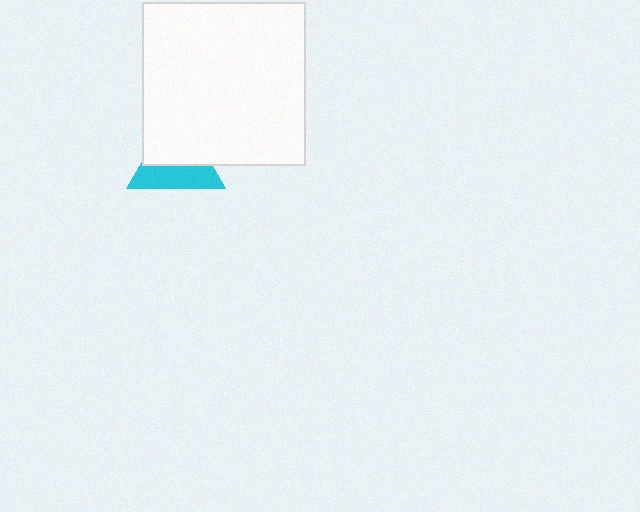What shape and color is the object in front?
The object in front is a white square.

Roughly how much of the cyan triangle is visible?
About half of it is visible (roughly 48%).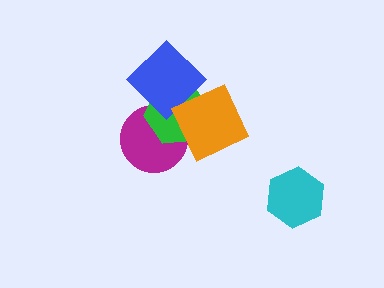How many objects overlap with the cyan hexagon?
0 objects overlap with the cyan hexagon.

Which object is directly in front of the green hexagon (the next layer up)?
The blue diamond is directly in front of the green hexagon.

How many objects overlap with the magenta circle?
3 objects overlap with the magenta circle.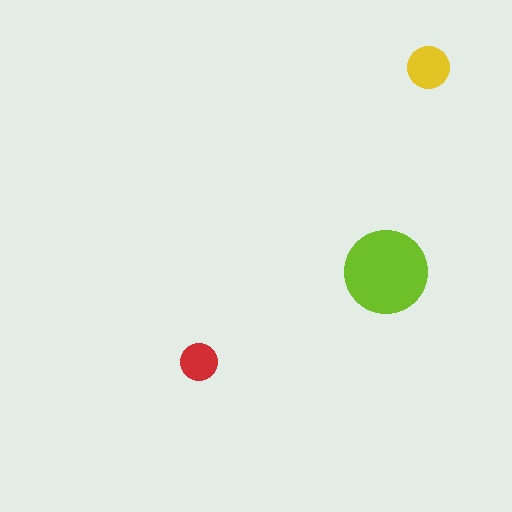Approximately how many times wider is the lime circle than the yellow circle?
About 2 times wider.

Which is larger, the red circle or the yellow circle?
The yellow one.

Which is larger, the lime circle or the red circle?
The lime one.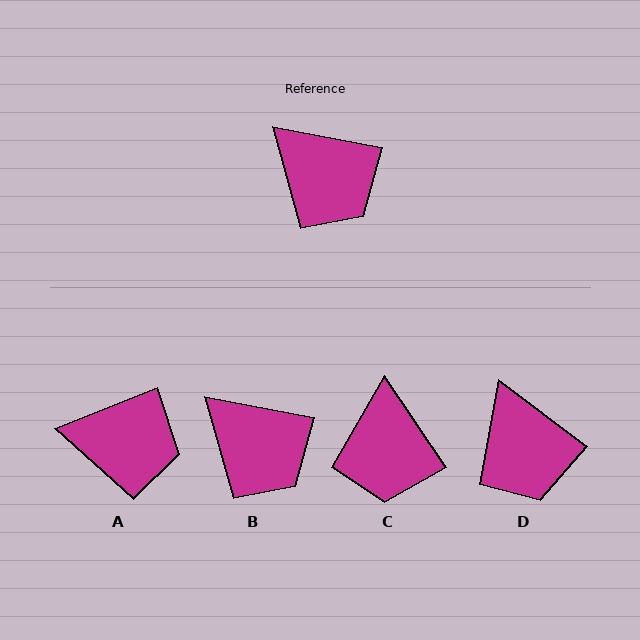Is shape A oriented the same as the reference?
No, it is off by about 33 degrees.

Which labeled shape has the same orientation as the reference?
B.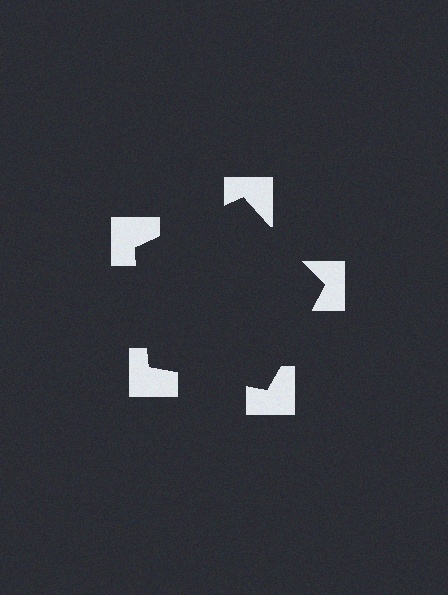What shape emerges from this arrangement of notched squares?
An illusory pentagon — its edges are inferred from the aligned wedge cuts in the notched squares, not physically drawn.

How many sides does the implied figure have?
5 sides.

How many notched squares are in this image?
There are 5 — one at each vertex of the illusory pentagon.